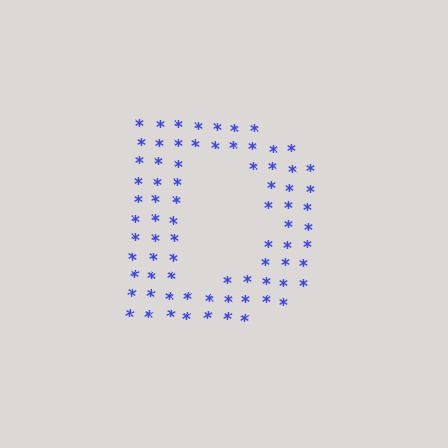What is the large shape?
The large shape is the letter D.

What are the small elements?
The small elements are asterisks.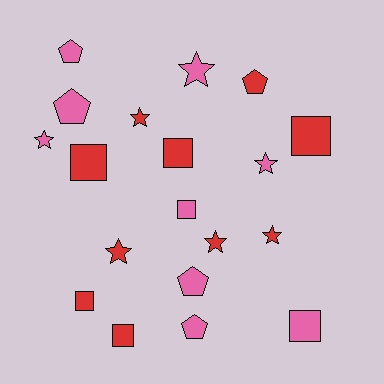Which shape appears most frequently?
Square, with 7 objects.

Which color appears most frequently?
Red, with 10 objects.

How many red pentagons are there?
There is 1 red pentagon.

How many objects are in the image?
There are 19 objects.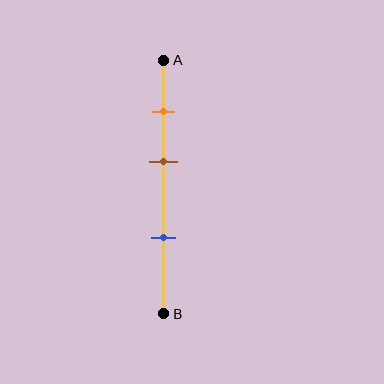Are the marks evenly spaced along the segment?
Yes, the marks are approximately evenly spaced.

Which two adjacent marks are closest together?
The orange and brown marks are the closest adjacent pair.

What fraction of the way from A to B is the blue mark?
The blue mark is approximately 70% (0.7) of the way from A to B.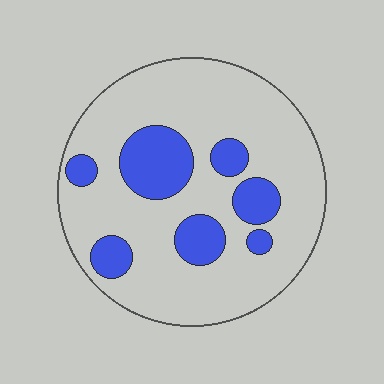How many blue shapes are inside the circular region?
7.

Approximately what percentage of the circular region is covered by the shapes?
Approximately 20%.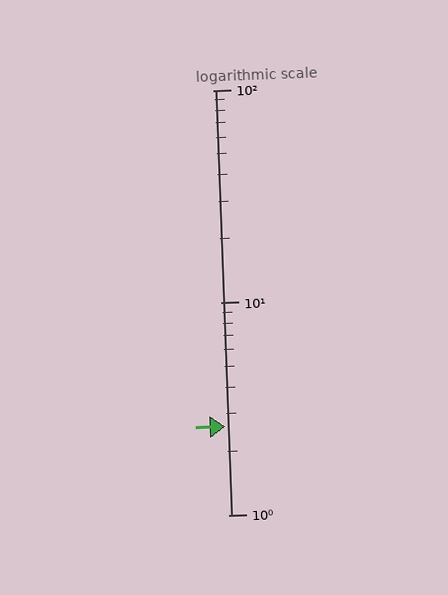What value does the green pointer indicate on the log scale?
The pointer indicates approximately 2.6.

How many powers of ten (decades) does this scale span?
The scale spans 2 decades, from 1 to 100.